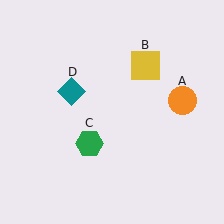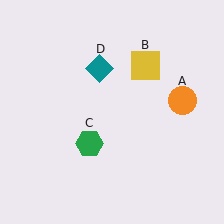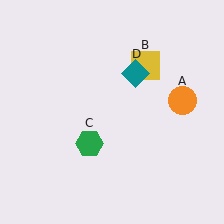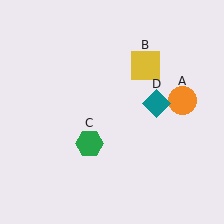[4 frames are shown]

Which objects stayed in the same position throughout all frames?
Orange circle (object A) and yellow square (object B) and green hexagon (object C) remained stationary.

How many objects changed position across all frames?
1 object changed position: teal diamond (object D).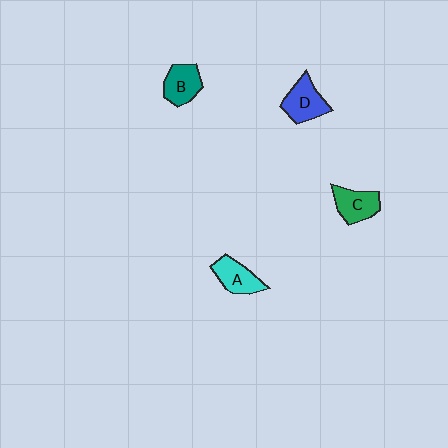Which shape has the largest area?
Shape D (blue).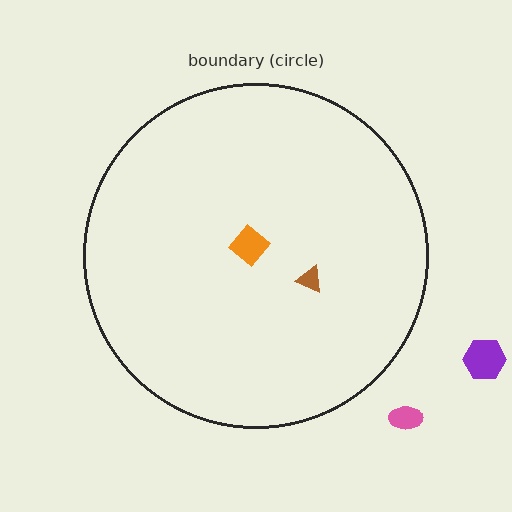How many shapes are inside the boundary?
2 inside, 2 outside.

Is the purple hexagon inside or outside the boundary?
Outside.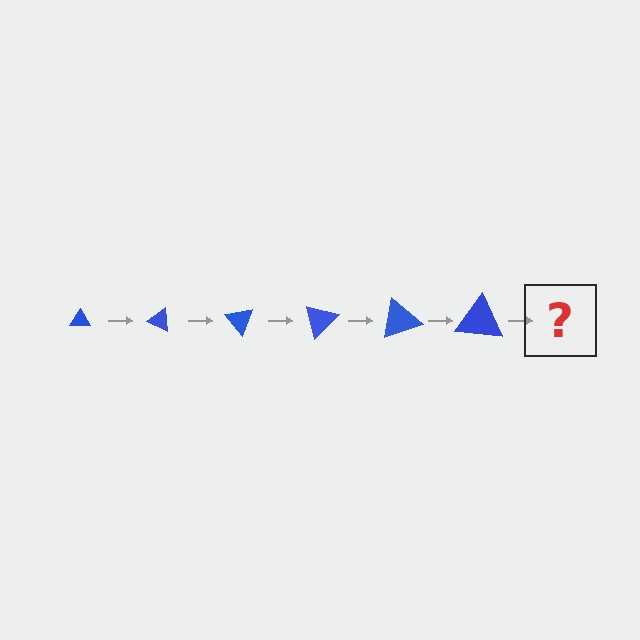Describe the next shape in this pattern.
It should be a triangle, larger than the previous one and rotated 150 degrees from the start.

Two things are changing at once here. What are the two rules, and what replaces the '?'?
The two rules are that the triangle grows larger each step and it rotates 25 degrees each step. The '?' should be a triangle, larger than the previous one and rotated 150 degrees from the start.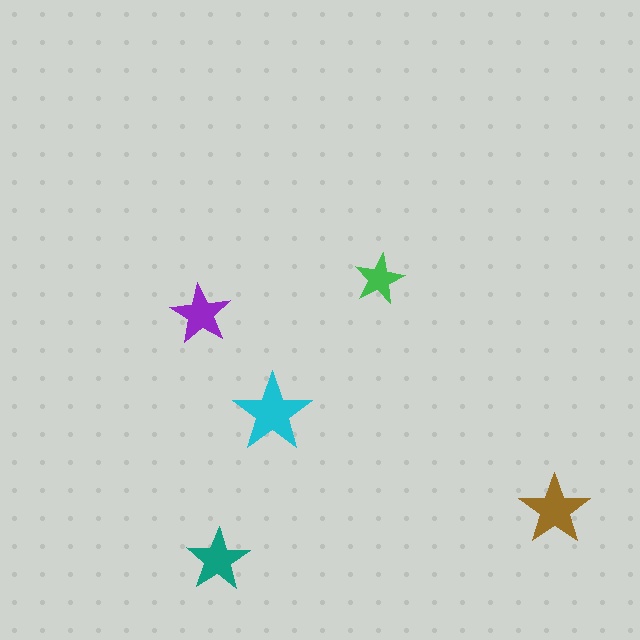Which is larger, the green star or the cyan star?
The cyan one.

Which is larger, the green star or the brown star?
The brown one.